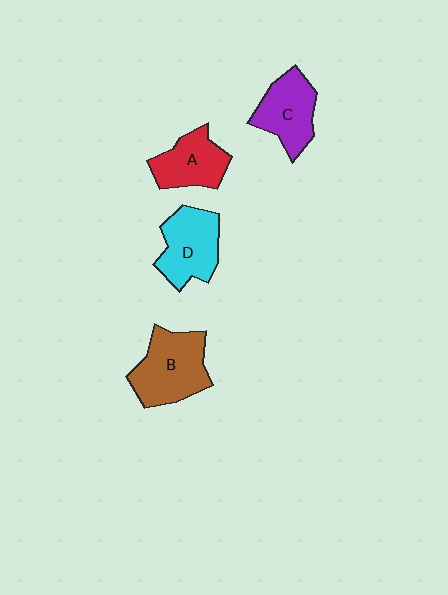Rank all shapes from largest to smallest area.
From largest to smallest: B (brown), D (cyan), C (purple), A (red).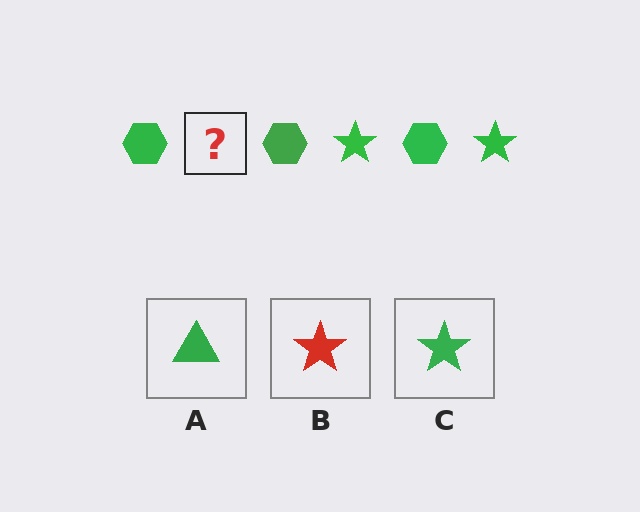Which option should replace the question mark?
Option C.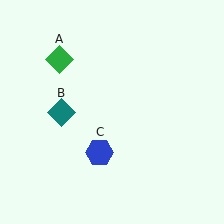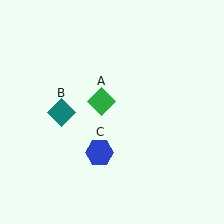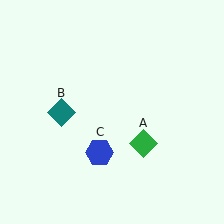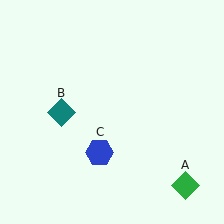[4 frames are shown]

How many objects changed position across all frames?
1 object changed position: green diamond (object A).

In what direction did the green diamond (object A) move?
The green diamond (object A) moved down and to the right.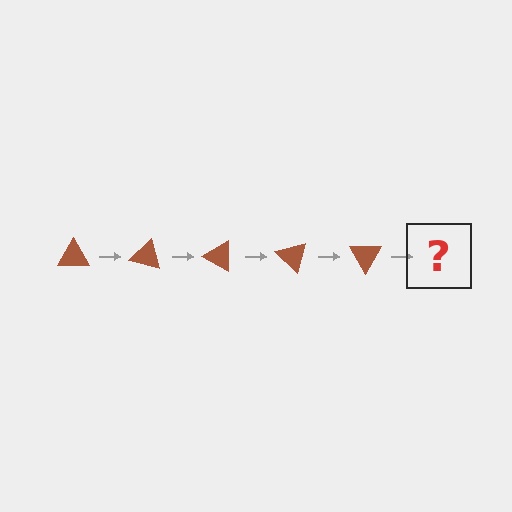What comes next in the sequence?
The next element should be a brown triangle rotated 75 degrees.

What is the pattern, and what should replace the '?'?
The pattern is that the triangle rotates 15 degrees each step. The '?' should be a brown triangle rotated 75 degrees.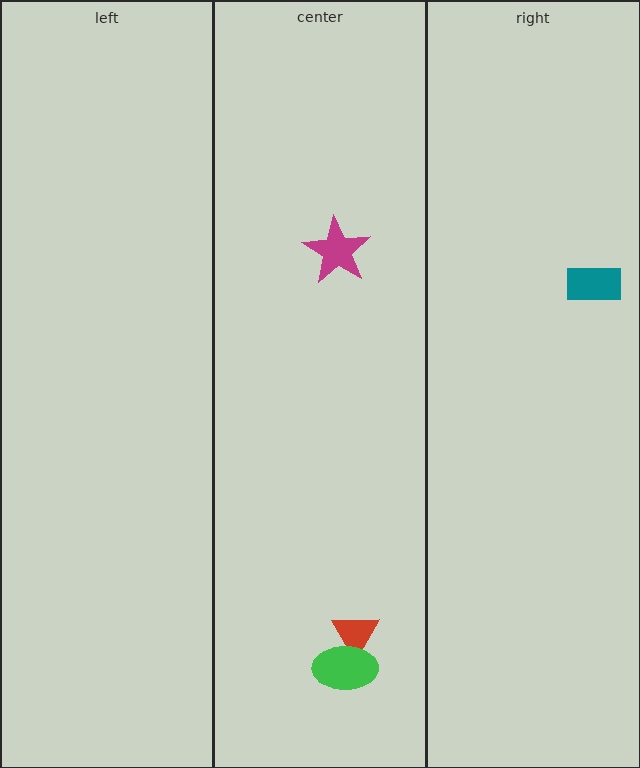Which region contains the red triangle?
The center region.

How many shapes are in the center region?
3.